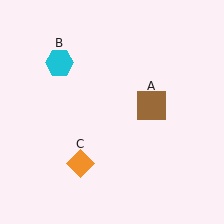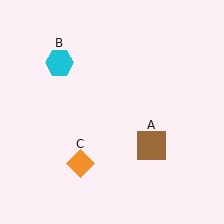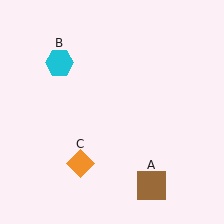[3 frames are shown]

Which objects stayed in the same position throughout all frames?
Cyan hexagon (object B) and orange diamond (object C) remained stationary.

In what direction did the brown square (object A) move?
The brown square (object A) moved down.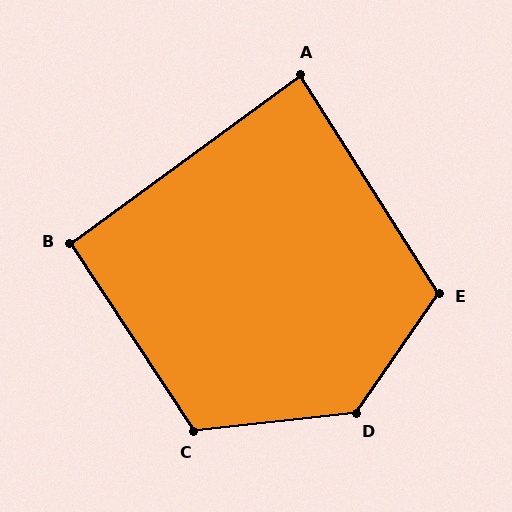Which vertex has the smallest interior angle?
A, at approximately 86 degrees.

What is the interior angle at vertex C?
Approximately 117 degrees (obtuse).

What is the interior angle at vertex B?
Approximately 93 degrees (approximately right).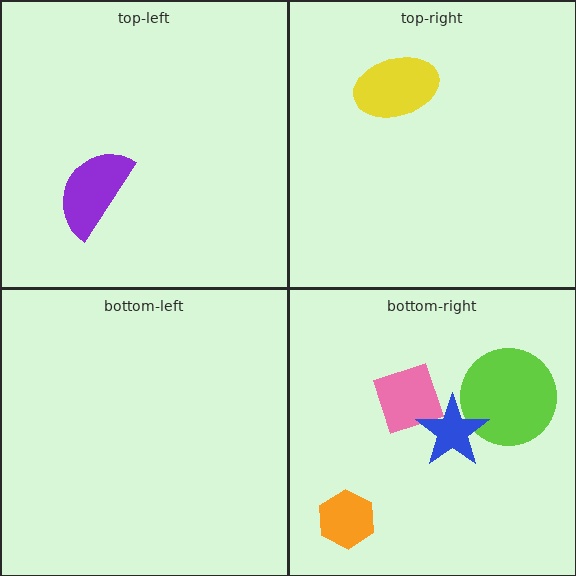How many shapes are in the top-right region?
1.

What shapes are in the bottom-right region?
The pink diamond, the orange hexagon, the lime circle, the blue star.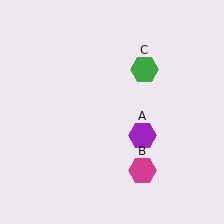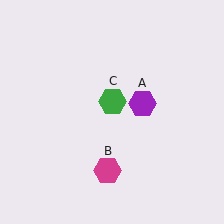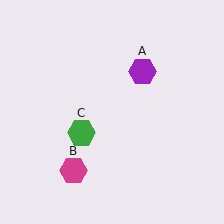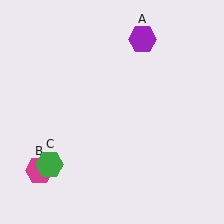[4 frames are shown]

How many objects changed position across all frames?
3 objects changed position: purple hexagon (object A), magenta hexagon (object B), green hexagon (object C).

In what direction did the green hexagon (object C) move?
The green hexagon (object C) moved down and to the left.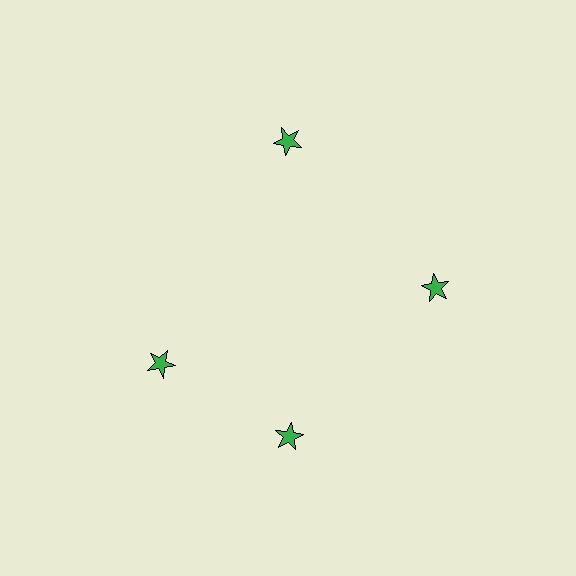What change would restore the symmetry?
The symmetry would be restored by rotating it back into even spacing with its neighbors so that all 4 stars sit at equal angles and equal distance from the center.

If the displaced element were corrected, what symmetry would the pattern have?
It would have 4-fold rotational symmetry — the pattern would map onto itself every 90 degrees.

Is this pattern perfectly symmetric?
No. The 4 green stars are arranged in a ring, but one element near the 9 o'clock position is rotated out of alignment along the ring, breaking the 4-fold rotational symmetry.